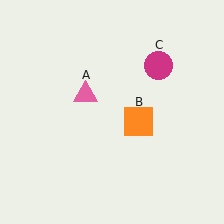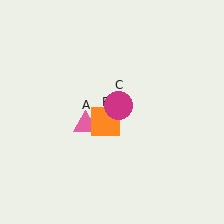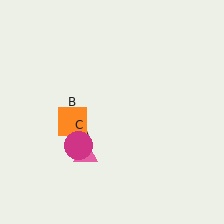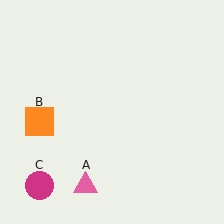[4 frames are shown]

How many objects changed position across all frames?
3 objects changed position: pink triangle (object A), orange square (object B), magenta circle (object C).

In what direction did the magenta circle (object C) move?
The magenta circle (object C) moved down and to the left.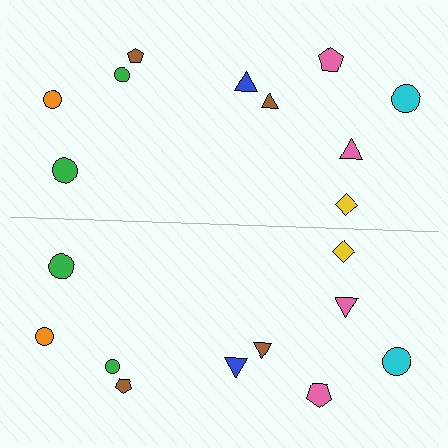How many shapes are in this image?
There are 20 shapes in this image.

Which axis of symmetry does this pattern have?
The pattern has a horizontal axis of symmetry running through the center of the image.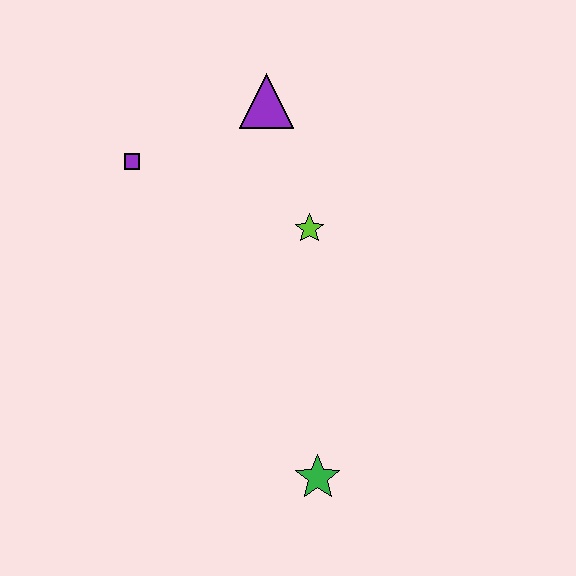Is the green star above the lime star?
No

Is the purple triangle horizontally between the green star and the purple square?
Yes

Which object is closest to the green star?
The lime star is closest to the green star.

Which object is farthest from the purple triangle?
The green star is farthest from the purple triangle.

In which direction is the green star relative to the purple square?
The green star is below the purple square.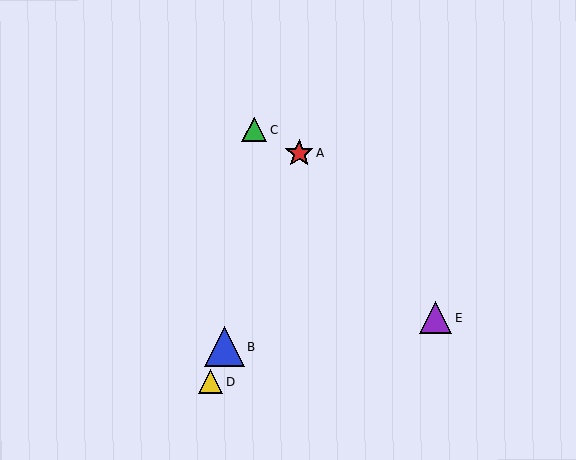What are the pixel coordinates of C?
Object C is at (254, 130).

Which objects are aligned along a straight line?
Objects A, B, D are aligned along a straight line.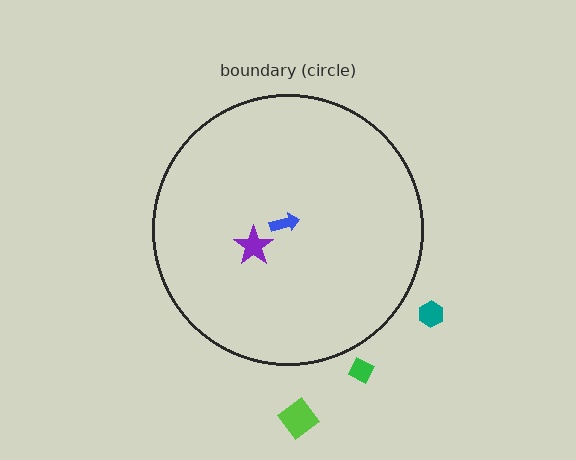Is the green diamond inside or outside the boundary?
Outside.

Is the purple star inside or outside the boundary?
Inside.